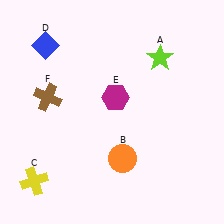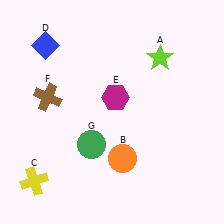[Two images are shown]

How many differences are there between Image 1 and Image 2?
There is 1 difference between the two images.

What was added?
A green circle (G) was added in Image 2.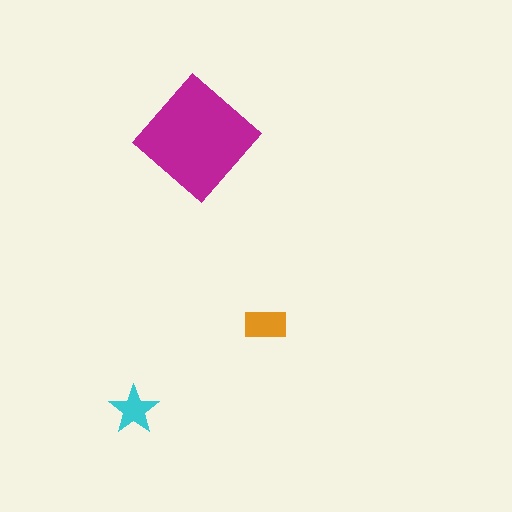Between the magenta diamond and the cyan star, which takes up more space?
The magenta diamond.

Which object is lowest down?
The cyan star is bottommost.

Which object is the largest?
The magenta diamond.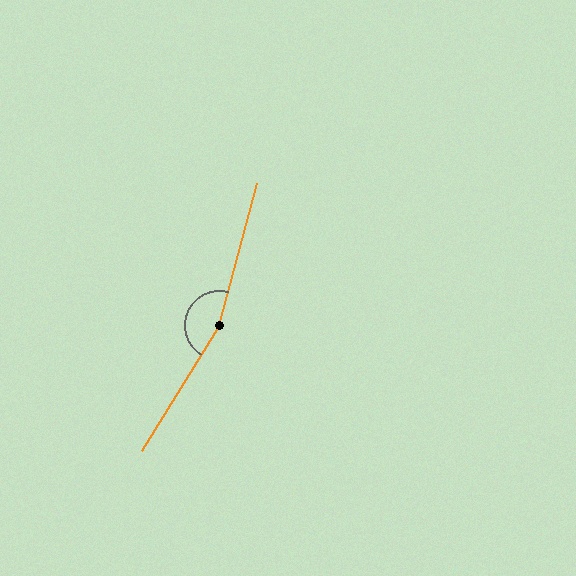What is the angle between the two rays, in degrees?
Approximately 164 degrees.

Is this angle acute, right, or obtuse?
It is obtuse.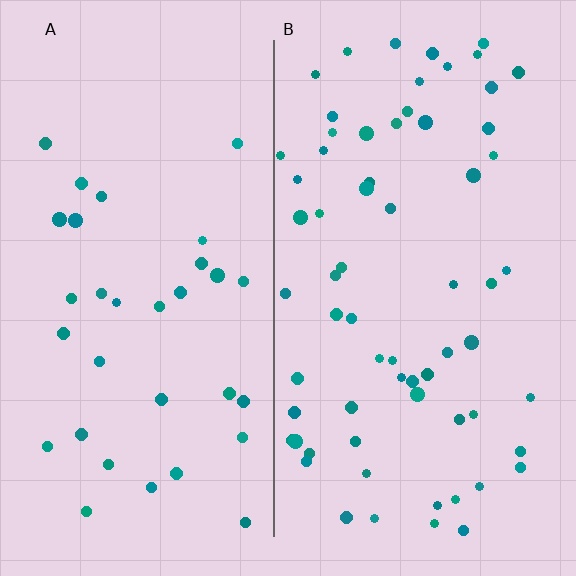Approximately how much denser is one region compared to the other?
Approximately 2.0× — region B over region A.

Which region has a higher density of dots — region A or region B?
B (the right).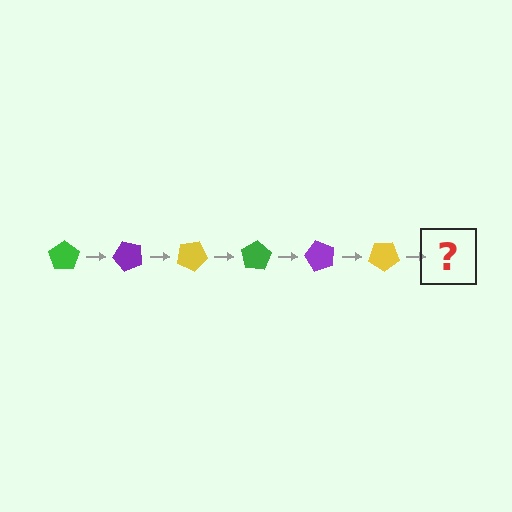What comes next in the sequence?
The next element should be a green pentagon, rotated 300 degrees from the start.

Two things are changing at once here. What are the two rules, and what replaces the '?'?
The two rules are that it rotates 50 degrees each step and the color cycles through green, purple, and yellow. The '?' should be a green pentagon, rotated 300 degrees from the start.